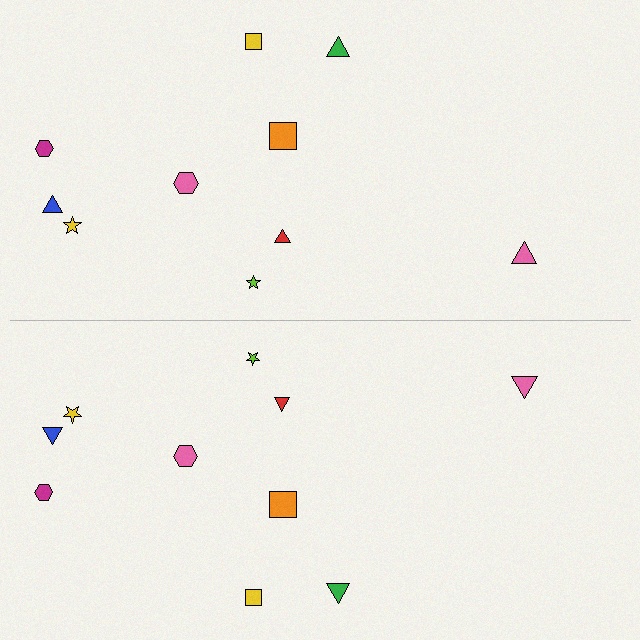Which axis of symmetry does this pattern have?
The pattern has a horizontal axis of symmetry running through the center of the image.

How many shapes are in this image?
There are 20 shapes in this image.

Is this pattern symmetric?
Yes, this pattern has bilateral (reflection) symmetry.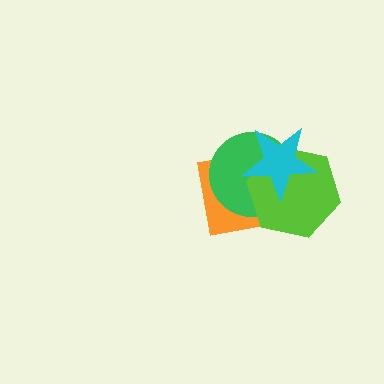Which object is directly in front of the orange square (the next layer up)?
The green circle is directly in front of the orange square.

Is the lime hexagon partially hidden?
Yes, it is partially covered by another shape.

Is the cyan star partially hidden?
No, no other shape covers it.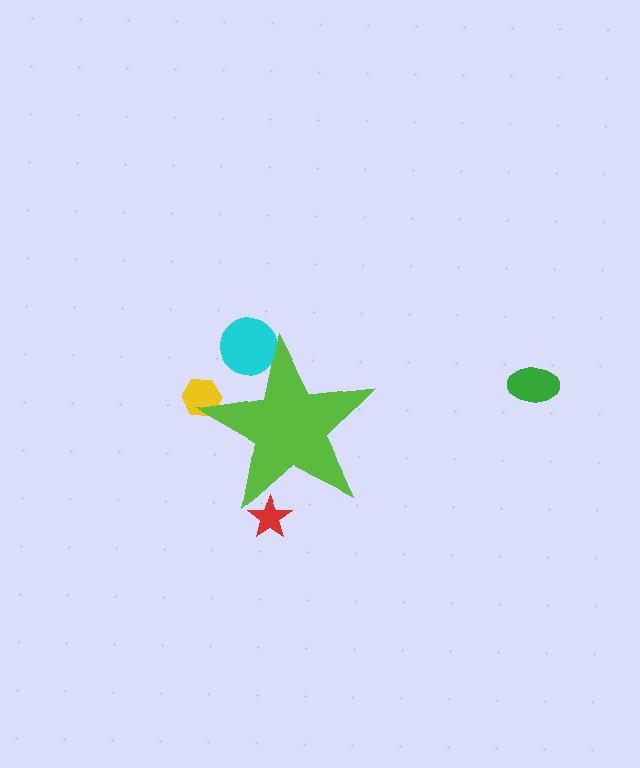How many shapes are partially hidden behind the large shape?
3 shapes are partially hidden.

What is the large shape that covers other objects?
A lime star.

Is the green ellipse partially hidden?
No, the green ellipse is fully visible.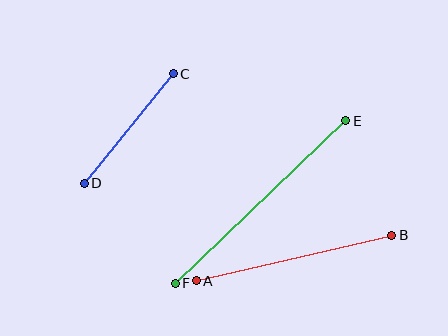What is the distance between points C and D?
The distance is approximately 141 pixels.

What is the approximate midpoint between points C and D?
The midpoint is at approximately (129, 129) pixels.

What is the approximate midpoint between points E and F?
The midpoint is at approximately (261, 202) pixels.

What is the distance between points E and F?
The distance is approximately 236 pixels.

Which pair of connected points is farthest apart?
Points E and F are farthest apart.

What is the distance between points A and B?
The distance is approximately 201 pixels.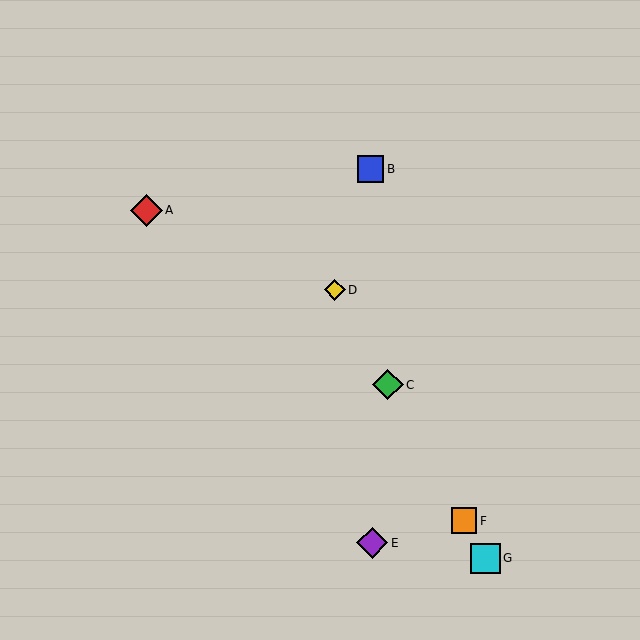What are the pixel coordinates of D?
Object D is at (335, 290).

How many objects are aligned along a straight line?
4 objects (C, D, F, G) are aligned along a straight line.